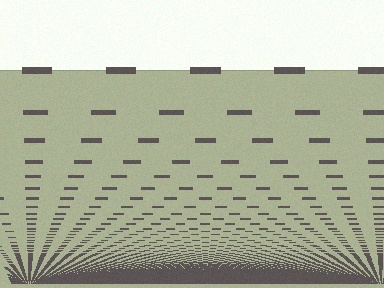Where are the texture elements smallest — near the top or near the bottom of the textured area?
Near the bottom.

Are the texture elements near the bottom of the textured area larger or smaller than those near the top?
Smaller. The gradient is inverted — elements near the bottom are smaller and denser.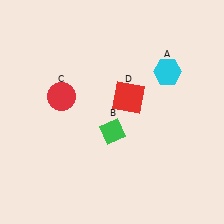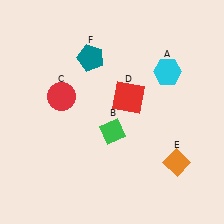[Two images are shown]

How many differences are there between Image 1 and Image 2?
There are 2 differences between the two images.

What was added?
An orange diamond (E), a teal pentagon (F) were added in Image 2.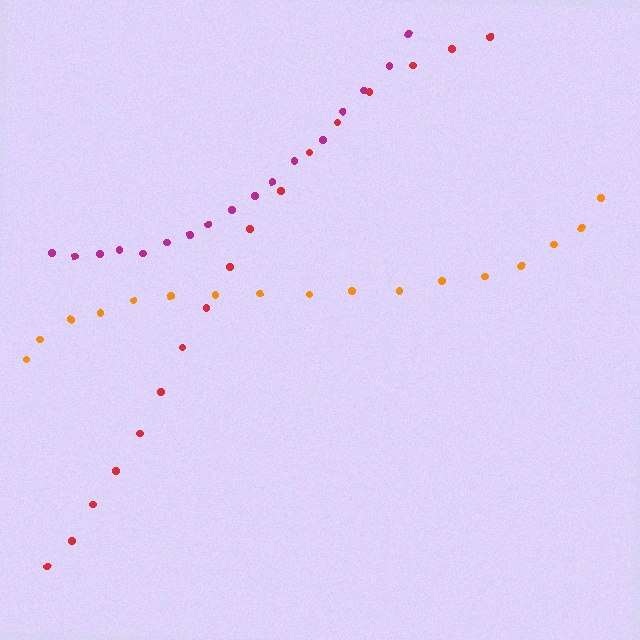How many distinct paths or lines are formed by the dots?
There are 3 distinct paths.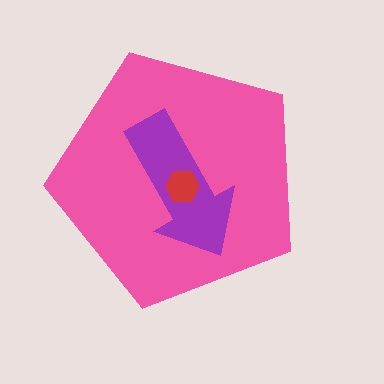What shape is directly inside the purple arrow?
The red hexagon.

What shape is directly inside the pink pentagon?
The purple arrow.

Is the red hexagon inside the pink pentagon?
Yes.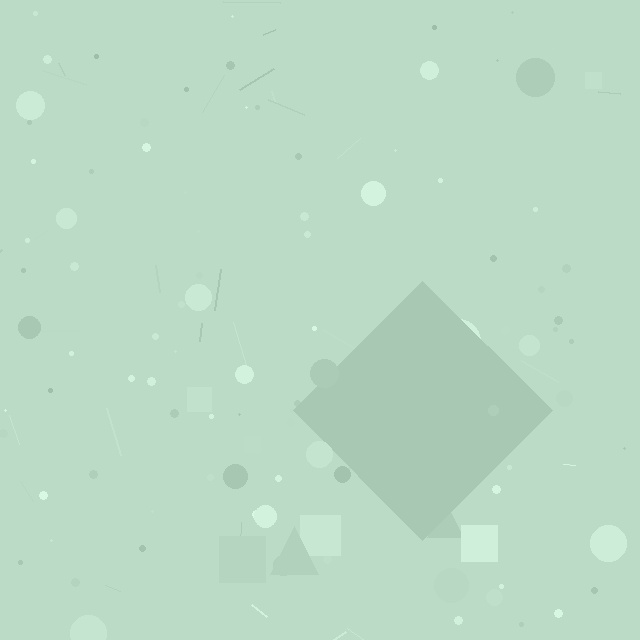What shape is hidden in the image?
A diamond is hidden in the image.